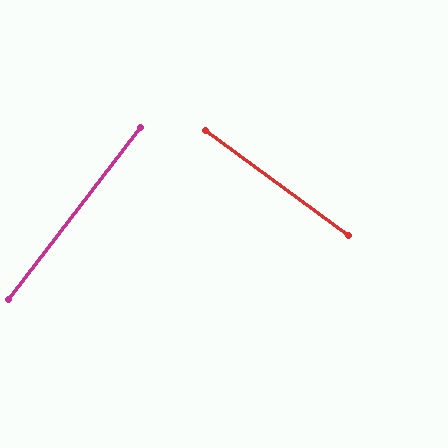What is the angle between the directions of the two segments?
Approximately 89 degrees.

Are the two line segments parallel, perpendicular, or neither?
Perpendicular — they meet at approximately 89°.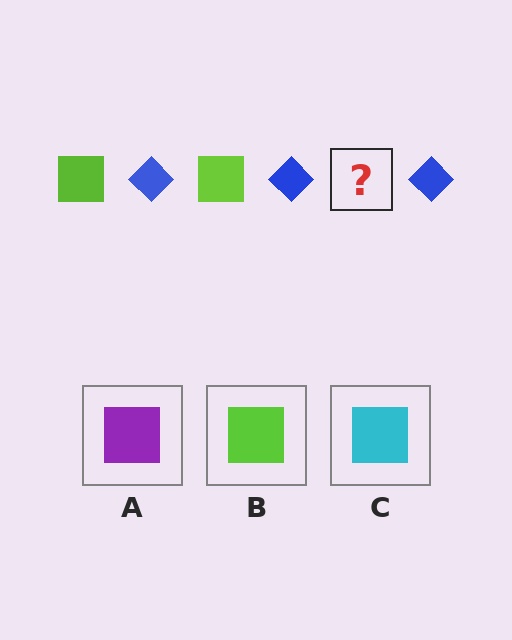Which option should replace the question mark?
Option B.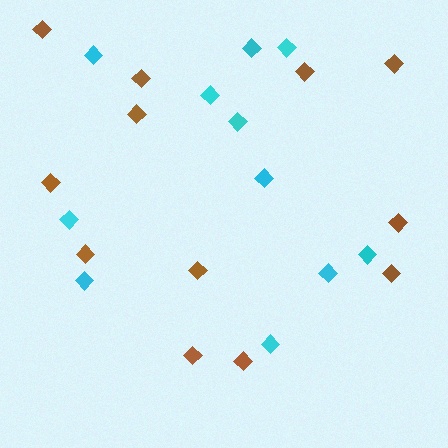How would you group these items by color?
There are 2 groups: one group of cyan diamonds (11) and one group of brown diamonds (12).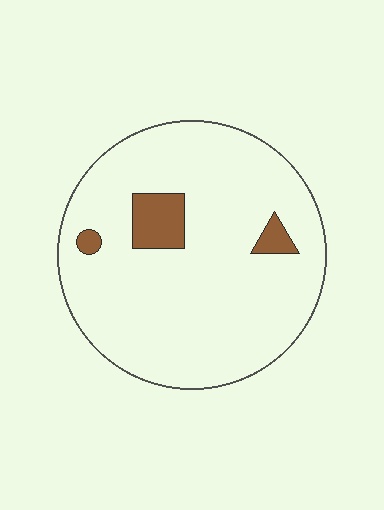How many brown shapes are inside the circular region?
3.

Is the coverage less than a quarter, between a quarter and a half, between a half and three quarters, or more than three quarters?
Less than a quarter.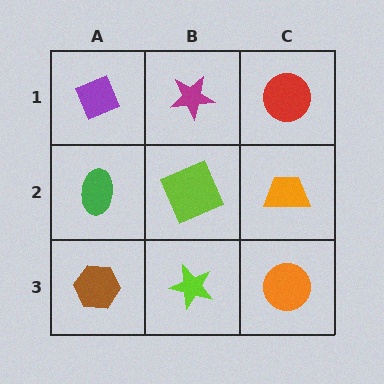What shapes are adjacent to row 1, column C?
An orange trapezoid (row 2, column C), a magenta star (row 1, column B).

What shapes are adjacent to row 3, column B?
A lime square (row 2, column B), a brown hexagon (row 3, column A), an orange circle (row 3, column C).